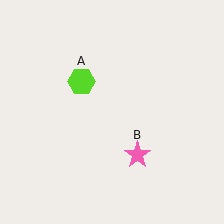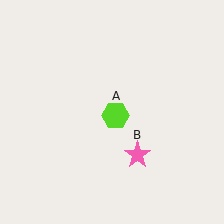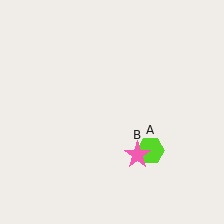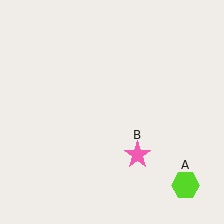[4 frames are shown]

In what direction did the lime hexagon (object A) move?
The lime hexagon (object A) moved down and to the right.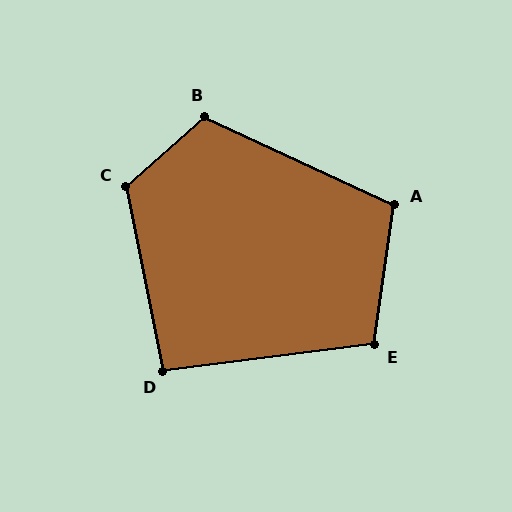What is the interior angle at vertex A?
Approximately 107 degrees (obtuse).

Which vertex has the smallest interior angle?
D, at approximately 94 degrees.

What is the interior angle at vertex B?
Approximately 114 degrees (obtuse).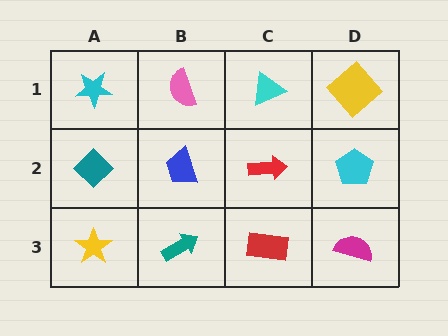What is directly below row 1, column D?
A cyan pentagon.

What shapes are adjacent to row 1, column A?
A teal diamond (row 2, column A), a pink semicircle (row 1, column B).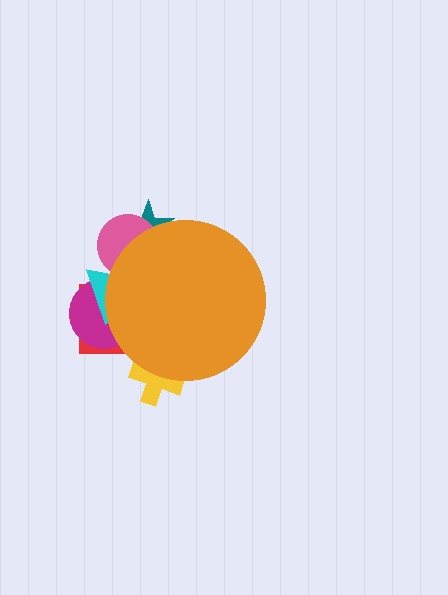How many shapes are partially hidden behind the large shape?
6 shapes are partially hidden.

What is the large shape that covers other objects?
An orange circle.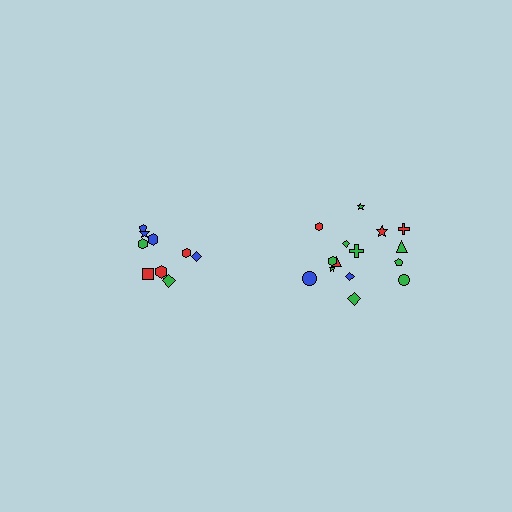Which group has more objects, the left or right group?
The right group.